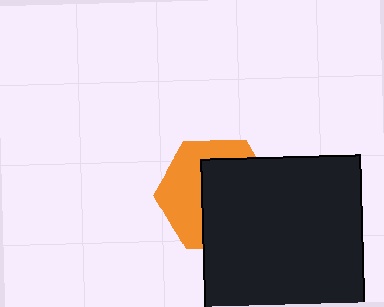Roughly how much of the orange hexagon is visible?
A small part of it is visible (roughly 43%).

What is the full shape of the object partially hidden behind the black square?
The partially hidden object is an orange hexagon.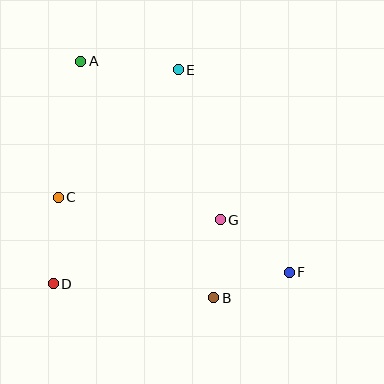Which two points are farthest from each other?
Points A and F are farthest from each other.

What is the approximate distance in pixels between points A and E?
The distance between A and E is approximately 98 pixels.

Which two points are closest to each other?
Points B and G are closest to each other.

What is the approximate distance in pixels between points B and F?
The distance between B and F is approximately 80 pixels.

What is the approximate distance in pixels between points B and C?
The distance between B and C is approximately 185 pixels.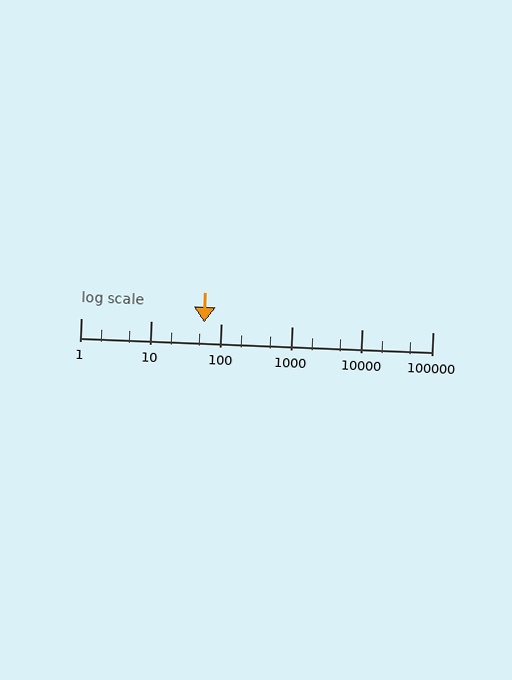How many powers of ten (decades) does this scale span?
The scale spans 5 decades, from 1 to 100000.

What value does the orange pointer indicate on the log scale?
The pointer indicates approximately 57.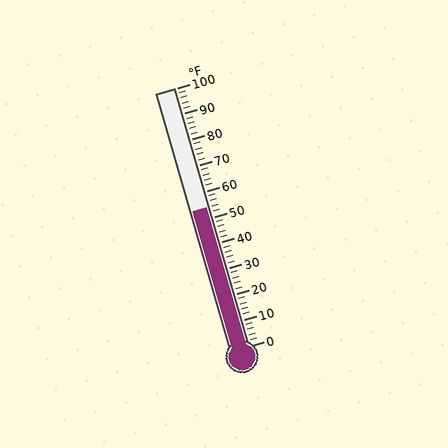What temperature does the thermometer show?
The thermometer shows approximately 54°F.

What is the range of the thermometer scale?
The thermometer scale ranges from 0°F to 100°F.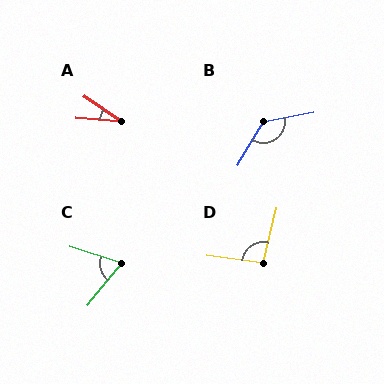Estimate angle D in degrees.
Approximately 96 degrees.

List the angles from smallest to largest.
A (29°), C (69°), D (96°), B (132°).